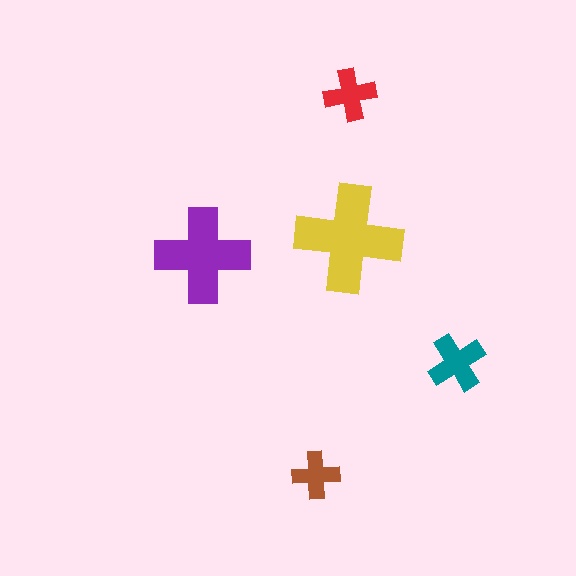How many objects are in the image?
There are 5 objects in the image.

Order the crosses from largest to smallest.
the yellow one, the purple one, the teal one, the red one, the brown one.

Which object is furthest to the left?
The purple cross is leftmost.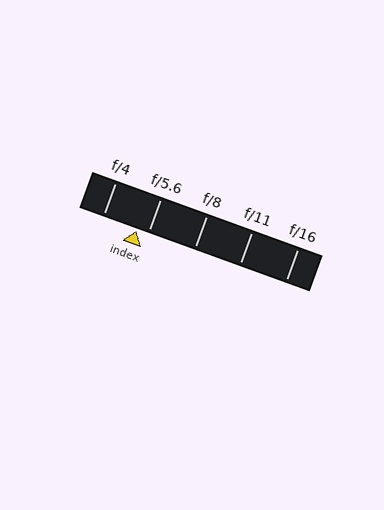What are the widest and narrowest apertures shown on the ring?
The widest aperture shown is f/4 and the narrowest is f/16.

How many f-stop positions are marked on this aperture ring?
There are 5 f-stop positions marked.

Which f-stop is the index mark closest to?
The index mark is closest to f/5.6.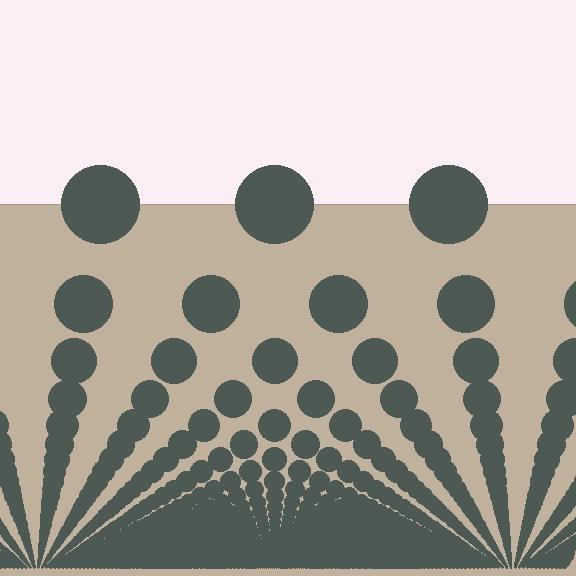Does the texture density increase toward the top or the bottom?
Density increases toward the bottom.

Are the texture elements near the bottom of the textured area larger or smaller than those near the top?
Smaller. The gradient is inverted — elements near the bottom are smaller and denser.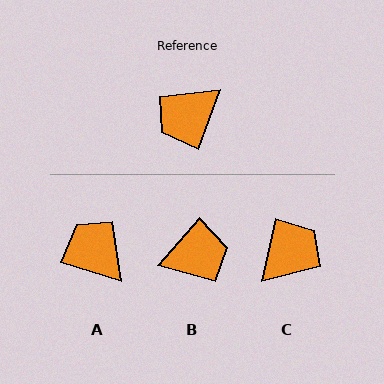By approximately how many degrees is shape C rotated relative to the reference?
Approximately 173 degrees clockwise.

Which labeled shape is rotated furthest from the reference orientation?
C, about 173 degrees away.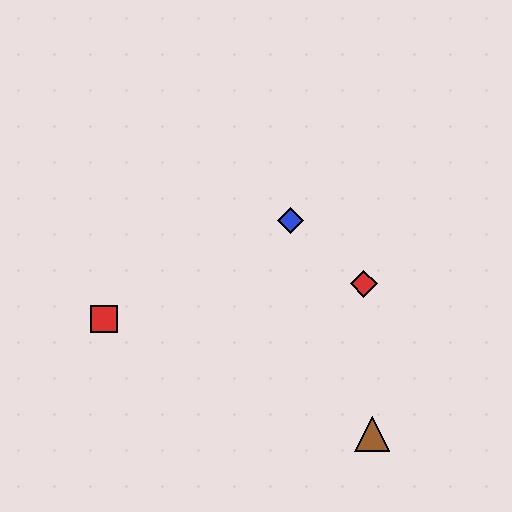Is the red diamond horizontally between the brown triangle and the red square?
Yes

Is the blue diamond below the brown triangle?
No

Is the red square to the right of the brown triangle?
No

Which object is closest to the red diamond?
The blue diamond is closest to the red diamond.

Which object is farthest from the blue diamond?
The brown triangle is farthest from the blue diamond.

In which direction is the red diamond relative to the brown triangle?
The red diamond is above the brown triangle.